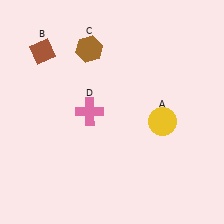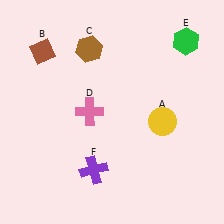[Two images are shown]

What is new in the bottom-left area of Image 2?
A purple cross (F) was added in the bottom-left area of Image 2.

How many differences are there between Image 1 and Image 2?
There are 2 differences between the two images.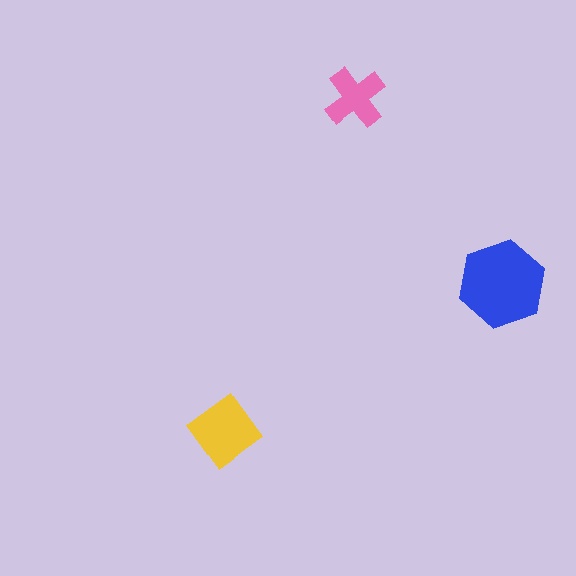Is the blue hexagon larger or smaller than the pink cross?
Larger.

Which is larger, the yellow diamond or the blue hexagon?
The blue hexagon.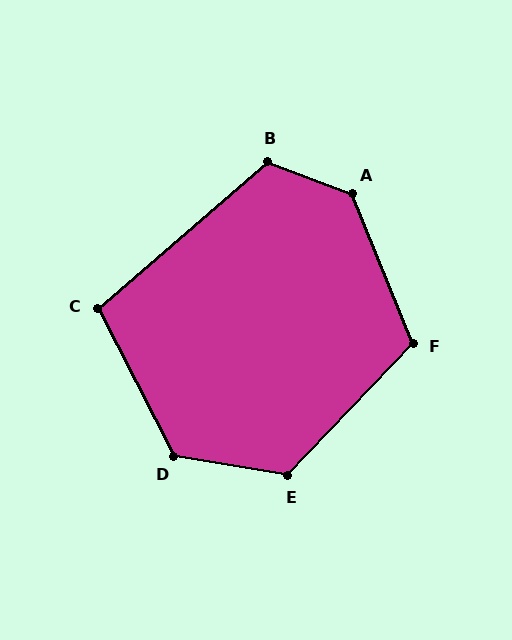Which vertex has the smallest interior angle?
C, at approximately 103 degrees.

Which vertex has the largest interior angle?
A, at approximately 133 degrees.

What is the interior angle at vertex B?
Approximately 118 degrees (obtuse).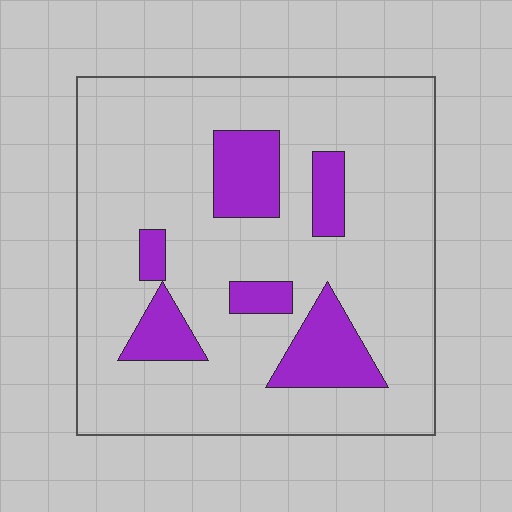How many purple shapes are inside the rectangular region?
6.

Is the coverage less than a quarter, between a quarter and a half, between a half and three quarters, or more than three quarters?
Less than a quarter.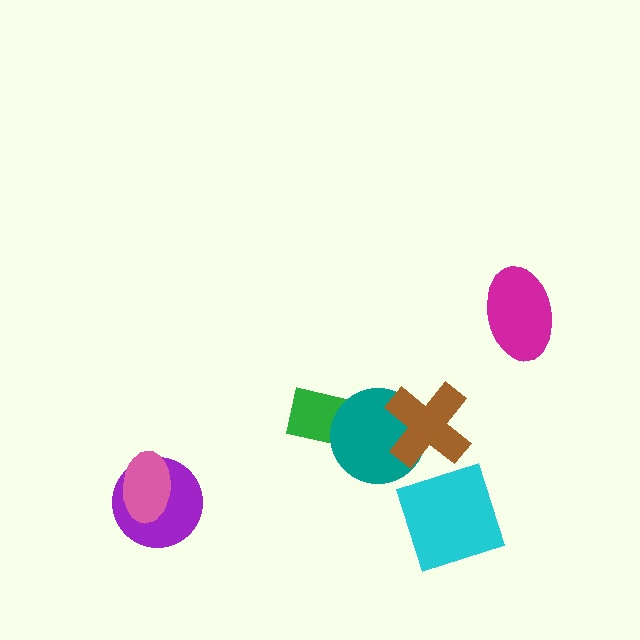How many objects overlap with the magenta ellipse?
0 objects overlap with the magenta ellipse.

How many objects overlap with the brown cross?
1 object overlaps with the brown cross.